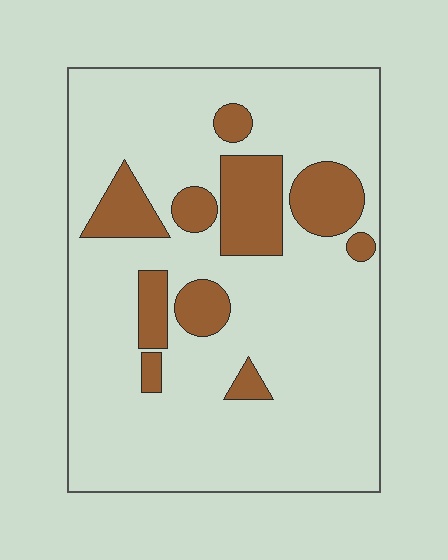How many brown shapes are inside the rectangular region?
10.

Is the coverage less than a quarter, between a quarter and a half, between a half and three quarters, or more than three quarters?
Less than a quarter.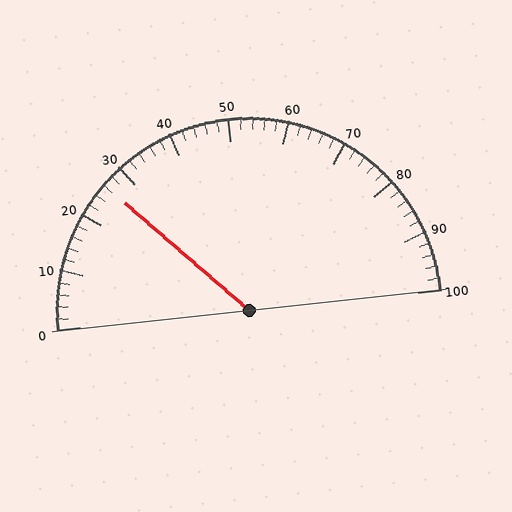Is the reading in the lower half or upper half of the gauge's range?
The reading is in the lower half of the range (0 to 100).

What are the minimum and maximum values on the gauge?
The gauge ranges from 0 to 100.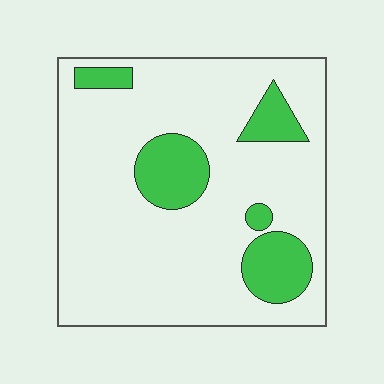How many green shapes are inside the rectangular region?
5.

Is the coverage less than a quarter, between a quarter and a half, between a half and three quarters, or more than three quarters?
Less than a quarter.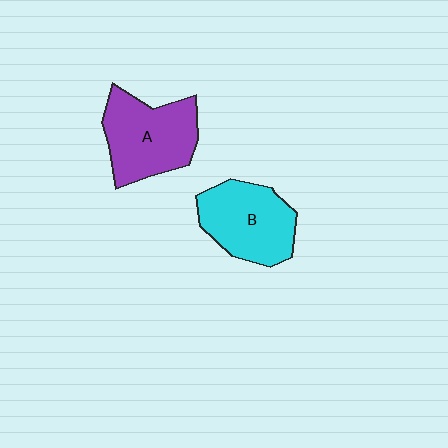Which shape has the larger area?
Shape A (purple).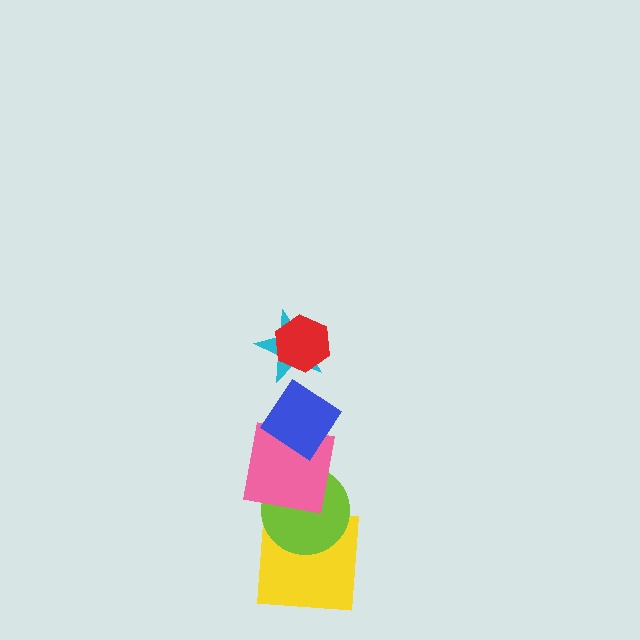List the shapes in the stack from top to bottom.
From top to bottom: the red hexagon, the cyan star, the blue diamond, the pink square, the lime circle, the yellow square.